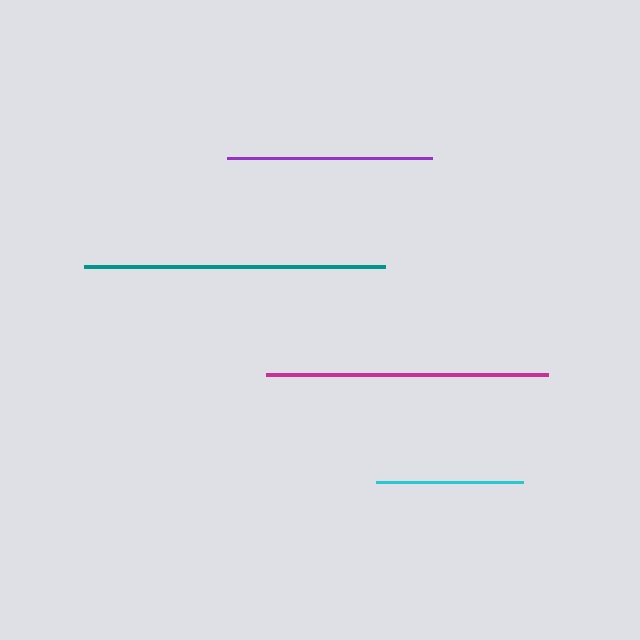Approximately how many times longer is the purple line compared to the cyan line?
The purple line is approximately 1.4 times the length of the cyan line.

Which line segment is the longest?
The teal line is the longest at approximately 300 pixels.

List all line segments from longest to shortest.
From longest to shortest: teal, magenta, purple, cyan.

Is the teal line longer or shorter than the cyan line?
The teal line is longer than the cyan line.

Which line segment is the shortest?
The cyan line is the shortest at approximately 147 pixels.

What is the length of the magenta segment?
The magenta segment is approximately 282 pixels long.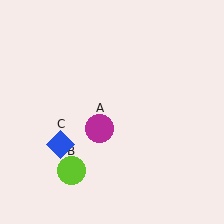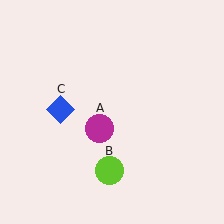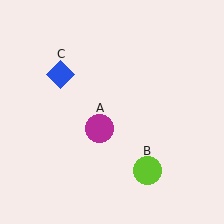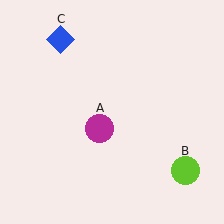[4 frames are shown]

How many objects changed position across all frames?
2 objects changed position: lime circle (object B), blue diamond (object C).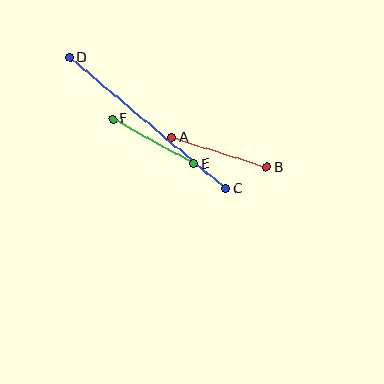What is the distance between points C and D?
The distance is approximately 204 pixels.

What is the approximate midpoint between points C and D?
The midpoint is at approximately (148, 123) pixels.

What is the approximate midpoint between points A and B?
The midpoint is at approximately (220, 152) pixels.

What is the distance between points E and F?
The distance is approximately 93 pixels.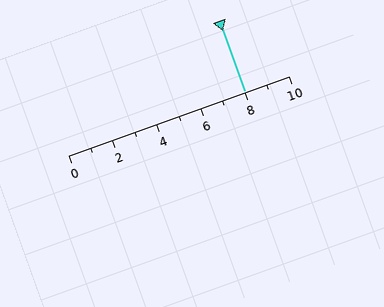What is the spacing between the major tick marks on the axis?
The major ticks are spaced 2 apart.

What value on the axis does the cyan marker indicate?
The marker indicates approximately 8.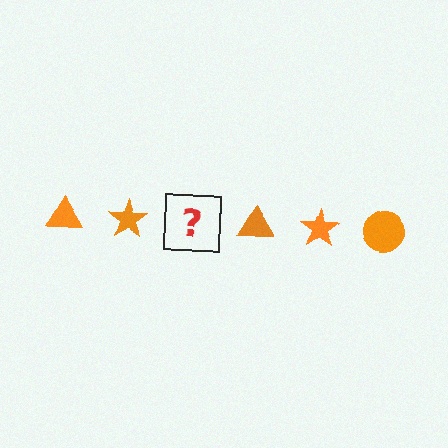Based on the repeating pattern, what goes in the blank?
The blank should be an orange circle.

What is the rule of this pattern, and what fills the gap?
The rule is that the pattern cycles through triangle, star, circle shapes in orange. The gap should be filled with an orange circle.